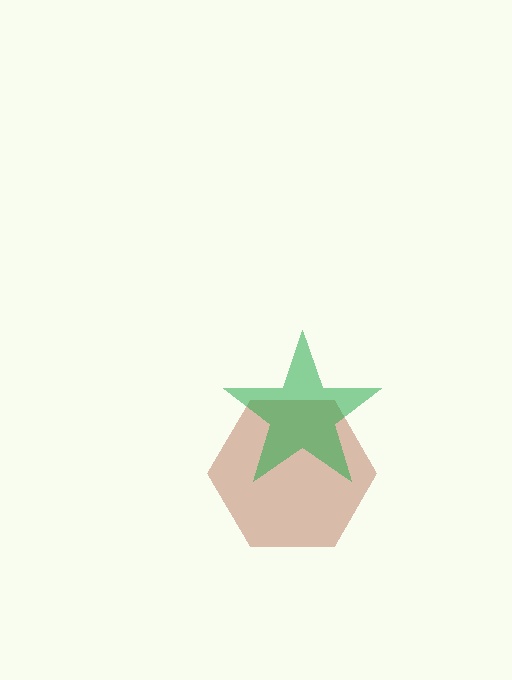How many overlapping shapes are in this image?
There are 2 overlapping shapes in the image.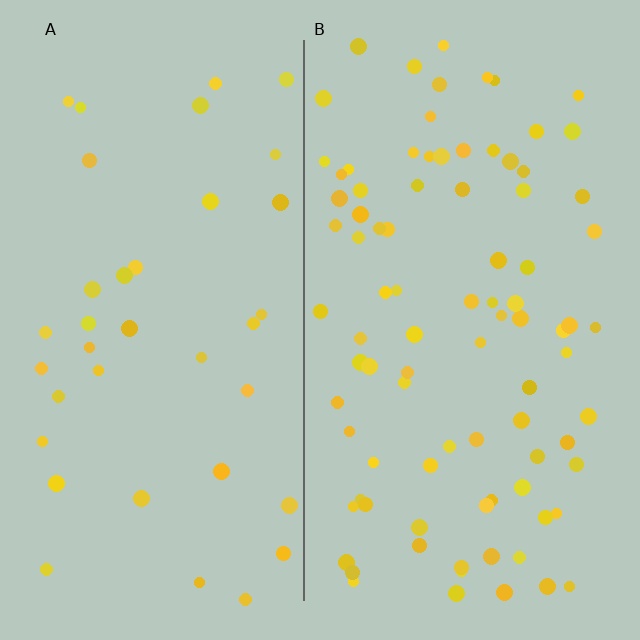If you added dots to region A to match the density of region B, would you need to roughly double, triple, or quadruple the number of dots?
Approximately double.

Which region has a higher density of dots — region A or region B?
B (the right).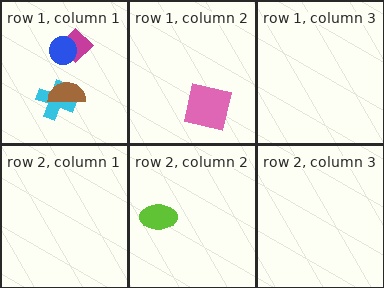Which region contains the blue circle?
The row 1, column 1 region.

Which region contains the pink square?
The row 1, column 2 region.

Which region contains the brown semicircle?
The row 1, column 1 region.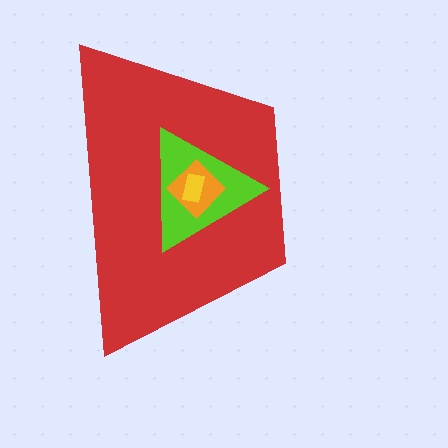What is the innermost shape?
The yellow rectangle.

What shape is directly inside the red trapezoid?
The lime triangle.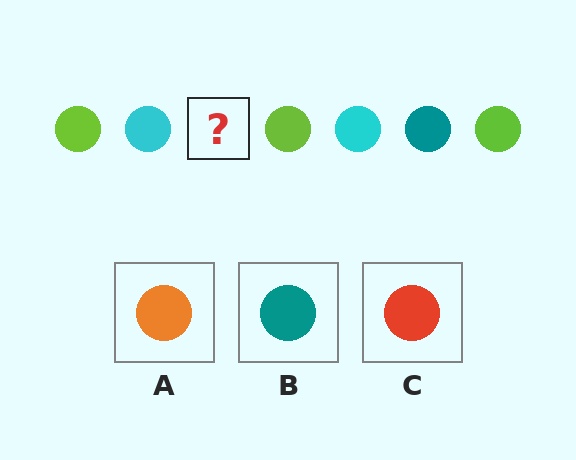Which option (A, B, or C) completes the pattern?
B.